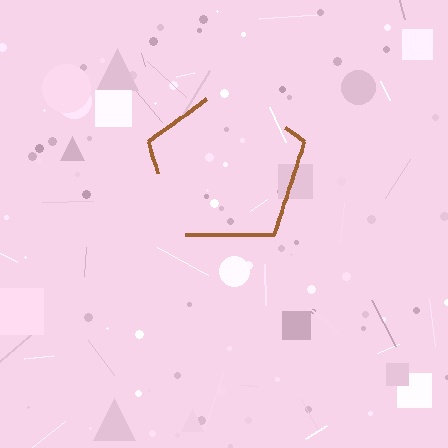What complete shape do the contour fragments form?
The contour fragments form a pentagon.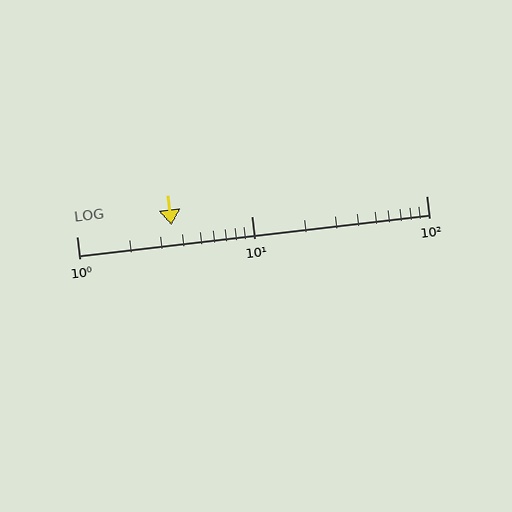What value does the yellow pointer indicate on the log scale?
The pointer indicates approximately 3.5.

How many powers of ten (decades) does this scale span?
The scale spans 2 decades, from 1 to 100.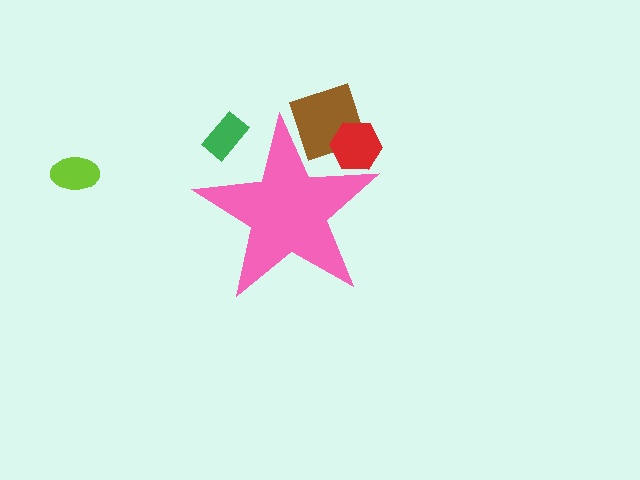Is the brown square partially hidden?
Yes, the brown square is partially hidden behind the pink star.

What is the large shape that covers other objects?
A pink star.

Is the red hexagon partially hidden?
Yes, the red hexagon is partially hidden behind the pink star.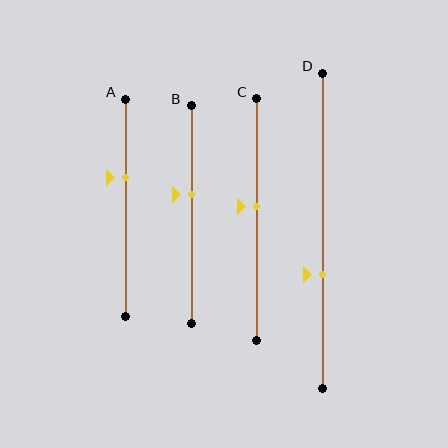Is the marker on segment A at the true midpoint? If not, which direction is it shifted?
No, the marker on segment A is shifted upward by about 14% of the segment length.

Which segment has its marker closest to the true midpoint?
Segment C has its marker closest to the true midpoint.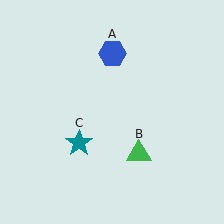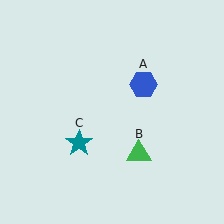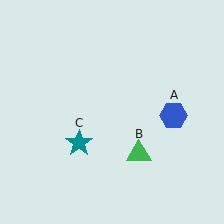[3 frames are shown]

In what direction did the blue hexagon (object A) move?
The blue hexagon (object A) moved down and to the right.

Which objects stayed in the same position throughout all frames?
Green triangle (object B) and teal star (object C) remained stationary.